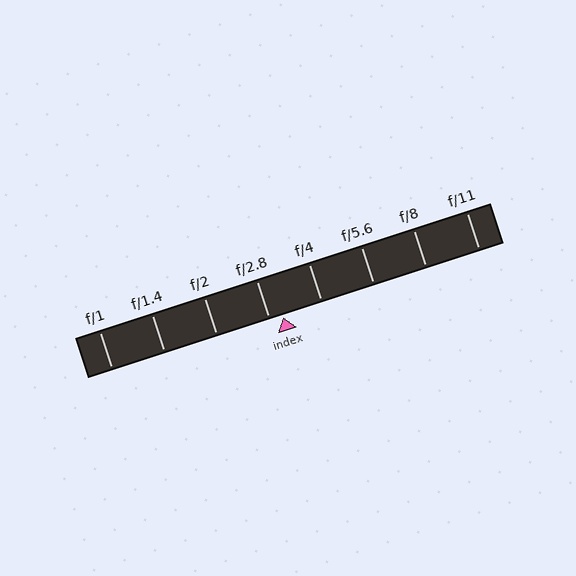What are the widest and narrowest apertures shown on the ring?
The widest aperture shown is f/1 and the narrowest is f/11.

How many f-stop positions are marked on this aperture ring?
There are 8 f-stop positions marked.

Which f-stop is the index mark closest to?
The index mark is closest to f/2.8.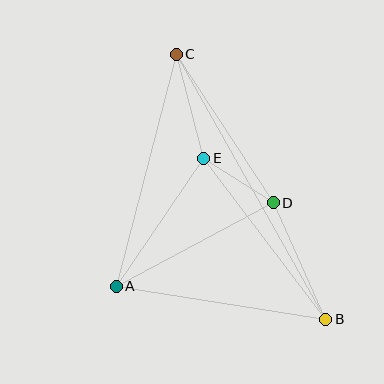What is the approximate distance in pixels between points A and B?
The distance between A and B is approximately 212 pixels.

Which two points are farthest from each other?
Points B and C are farthest from each other.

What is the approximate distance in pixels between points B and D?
The distance between B and D is approximately 128 pixels.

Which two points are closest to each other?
Points D and E are closest to each other.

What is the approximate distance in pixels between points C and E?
The distance between C and E is approximately 108 pixels.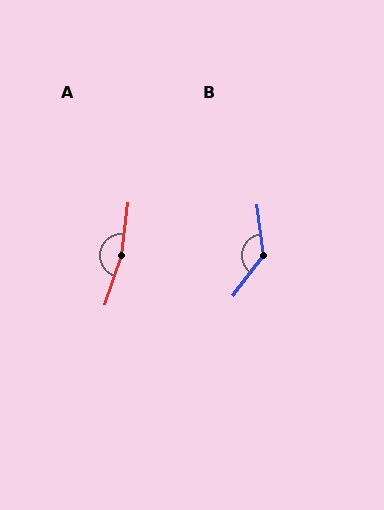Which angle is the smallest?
B, at approximately 137 degrees.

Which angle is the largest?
A, at approximately 169 degrees.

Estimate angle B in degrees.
Approximately 137 degrees.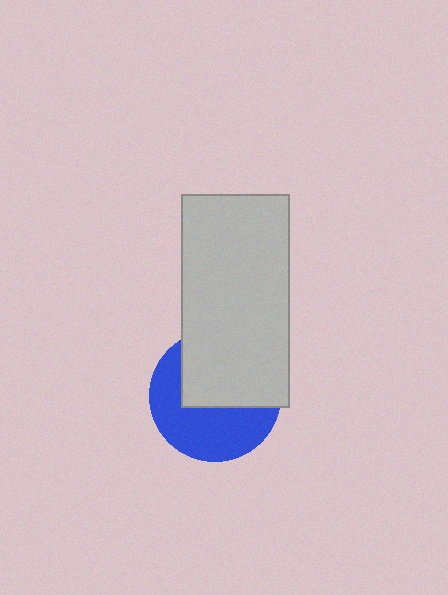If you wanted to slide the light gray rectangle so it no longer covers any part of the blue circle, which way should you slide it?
Slide it up — that is the most direct way to separate the two shapes.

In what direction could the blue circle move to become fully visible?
The blue circle could move down. That would shift it out from behind the light gray rectangle entirely.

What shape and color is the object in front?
The object in front is a light gray rectangle.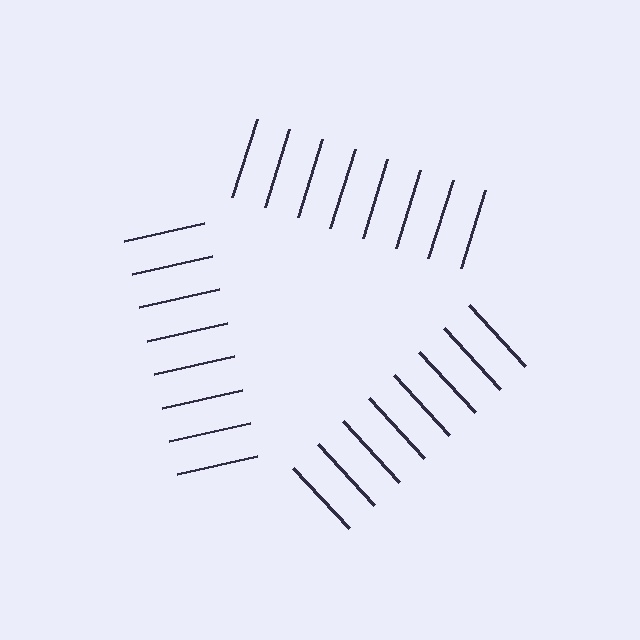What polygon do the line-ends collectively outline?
An illusory triangle — the line segments terminate on its edges but no continuous stroke is drawn.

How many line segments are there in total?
24 — 8 along each of the 3 edges.